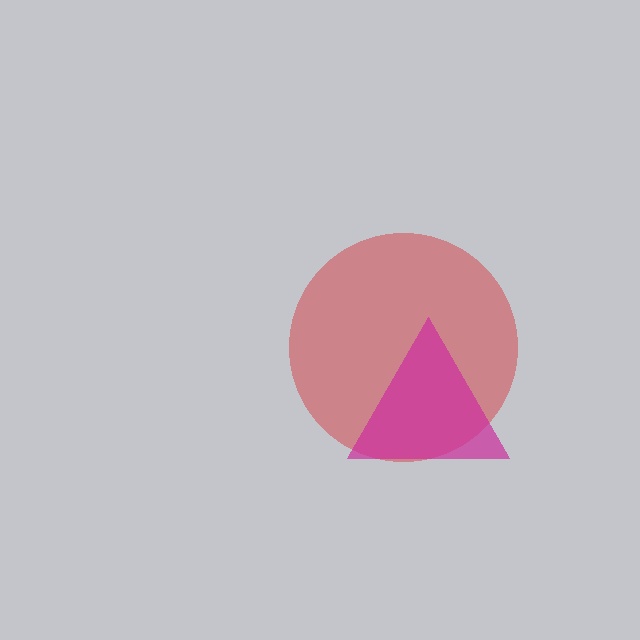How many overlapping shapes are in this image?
There are 2 overlapping shapes in the image.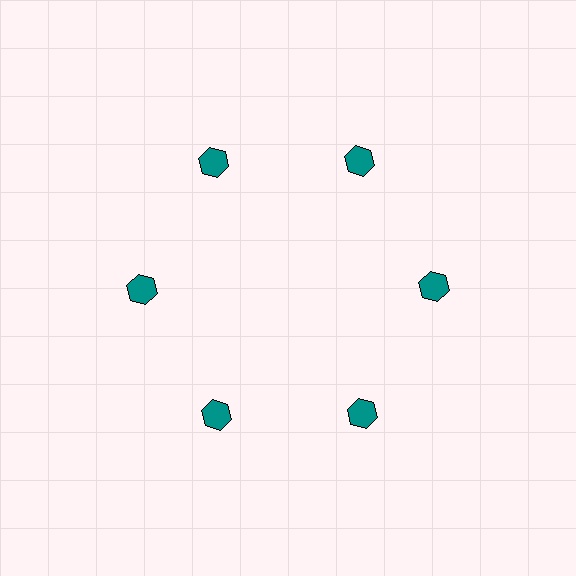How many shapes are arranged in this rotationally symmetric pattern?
There are 6 shapes, arranged in 6 groups of 1.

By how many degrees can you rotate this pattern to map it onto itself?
The pattern maps onto itself every 60 degrees of rotation.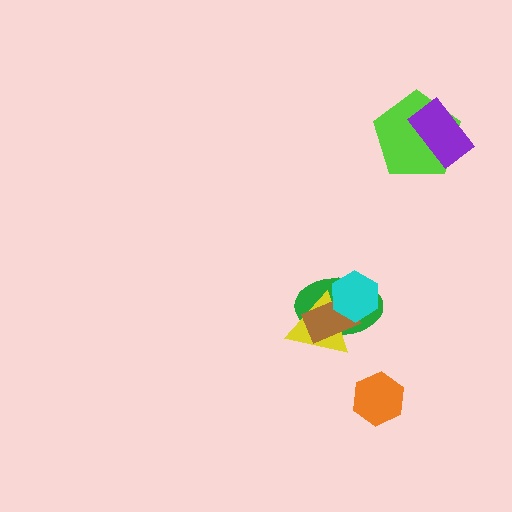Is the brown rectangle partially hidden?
Yes, it is partially covered by another shape.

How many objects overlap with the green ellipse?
3 objects overlap with the green ellipse.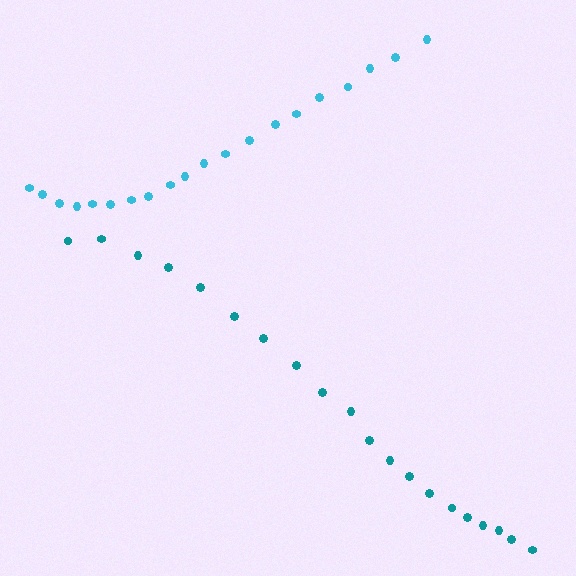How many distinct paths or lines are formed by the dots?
There are 2 distinct paths.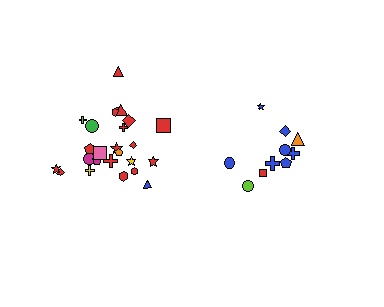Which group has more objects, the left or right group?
The left group.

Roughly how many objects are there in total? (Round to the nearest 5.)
Roughly 35 objects in total.